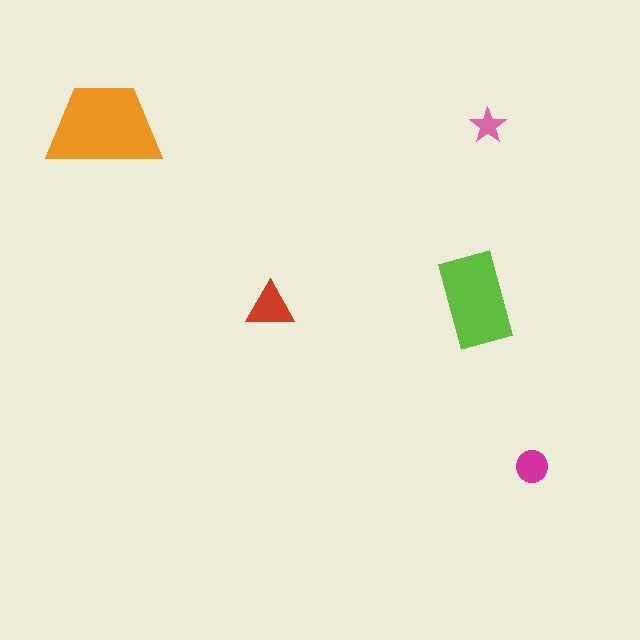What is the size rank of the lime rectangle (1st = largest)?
2nd.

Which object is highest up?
The orange trapezoid is topmost.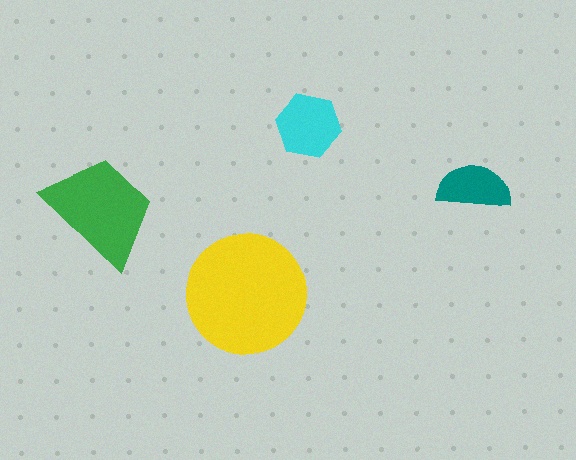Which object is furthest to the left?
The green trapezoid is leftmost.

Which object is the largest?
The yellow circle.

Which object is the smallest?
The teal semicircle.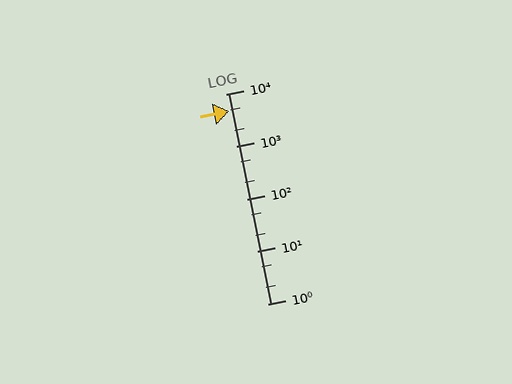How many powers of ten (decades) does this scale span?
The scale spans 4 decades, from 1 to 10000.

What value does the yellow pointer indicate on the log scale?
The pointer indicates approximately 4800.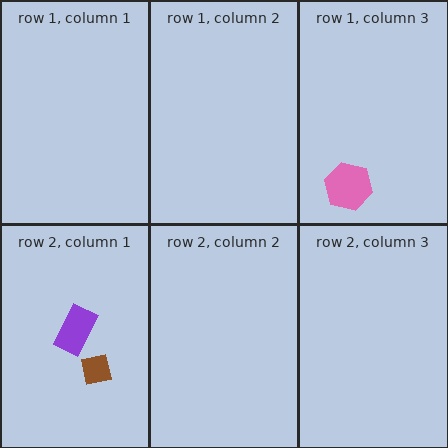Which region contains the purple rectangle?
The row 2, column 1 region.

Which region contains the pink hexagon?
The row 1, column 3 region.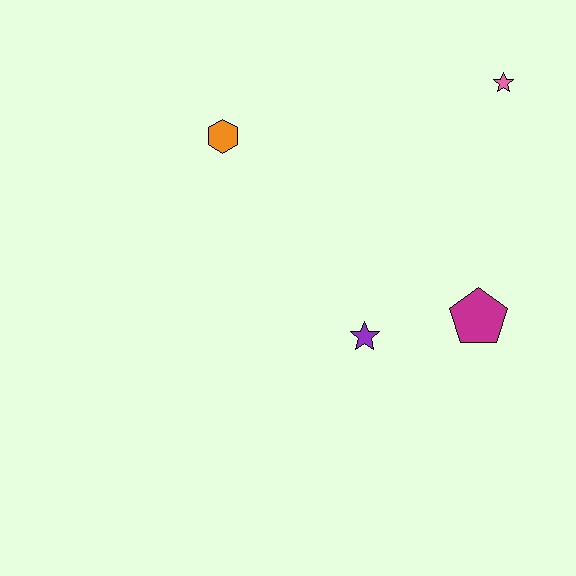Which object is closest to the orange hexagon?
The purple star is closest to the orange hexagon.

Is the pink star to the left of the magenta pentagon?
No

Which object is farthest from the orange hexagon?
The magenta pentagon is farthest from the orange hexagon.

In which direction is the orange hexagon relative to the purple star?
The orange hexagon is above the purple star.